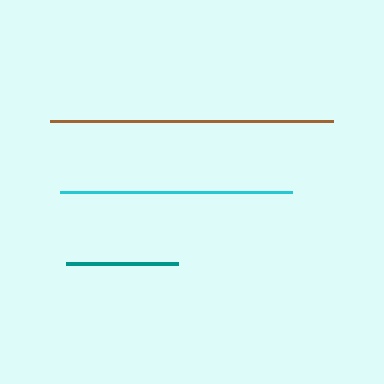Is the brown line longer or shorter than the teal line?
The brown line is longer than the teal line.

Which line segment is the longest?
The brown line is the longest at approximately 283 pixels.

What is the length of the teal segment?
The teal segment is approximately 112 pixels long.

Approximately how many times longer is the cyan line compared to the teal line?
The cyan line is approximately 2.1 times the length of the teal line.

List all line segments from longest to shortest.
From longest to shortest: brown, cyan, teal.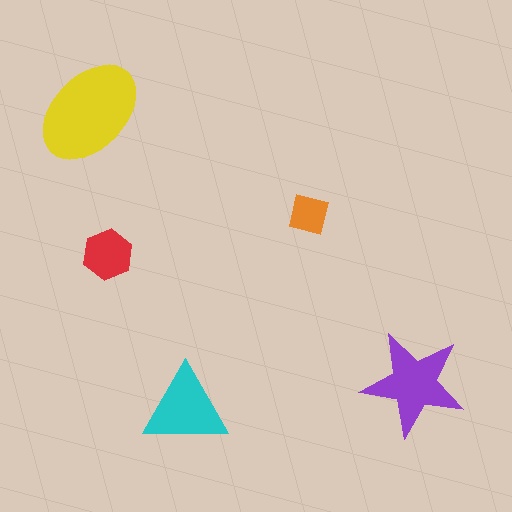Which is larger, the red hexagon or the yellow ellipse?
The yellow ellipse.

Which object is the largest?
The yellow ellipse.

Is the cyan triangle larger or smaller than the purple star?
Smaller.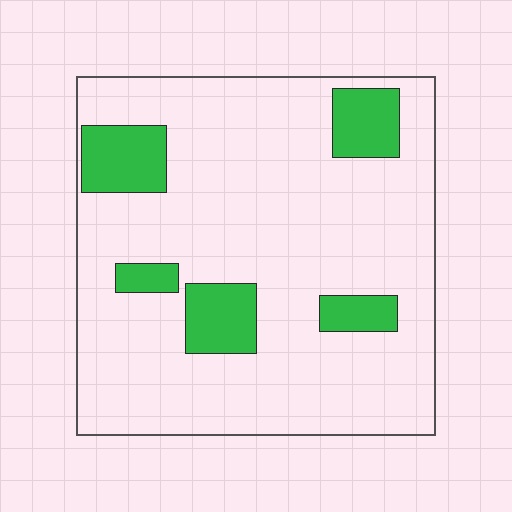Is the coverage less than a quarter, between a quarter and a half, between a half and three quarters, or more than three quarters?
Less than a quarter.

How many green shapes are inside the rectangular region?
5.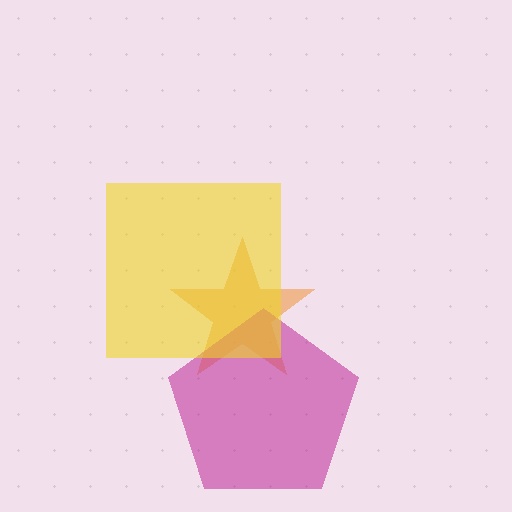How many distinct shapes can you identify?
There are 3 distinct shapes: an orange star, a magenta pentagon, a yellow square.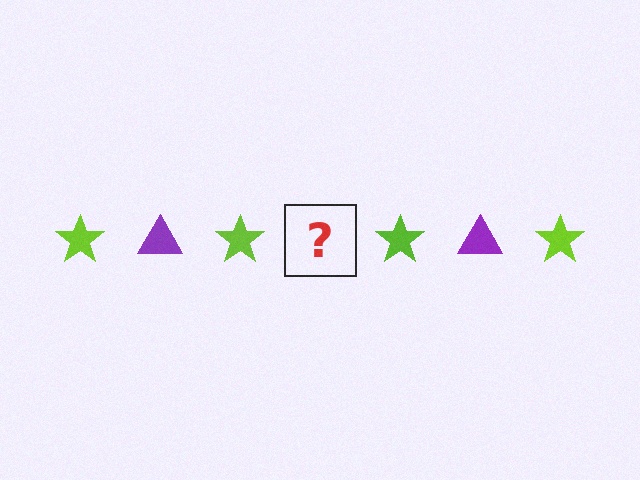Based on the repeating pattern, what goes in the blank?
The blank should be a purple triangle.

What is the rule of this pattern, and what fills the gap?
The rule is that the pattern alternates between lime star and purple triangle. The gap should be filled with a purple triangle.